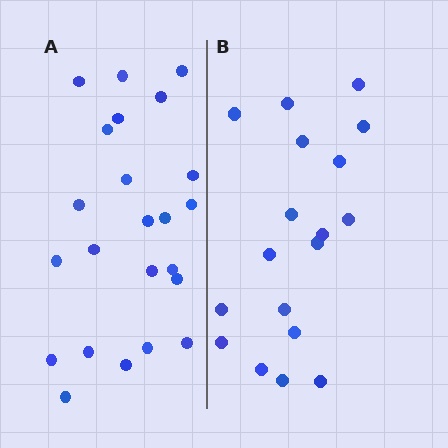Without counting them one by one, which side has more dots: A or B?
Region A (the left region) has more dots.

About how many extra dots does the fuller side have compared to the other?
Region A has about 5 more dots than region B.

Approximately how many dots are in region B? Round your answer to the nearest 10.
About 20 dots. (The exact count is 18, which rounds to 20.)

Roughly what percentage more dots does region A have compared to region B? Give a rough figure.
About 30% more.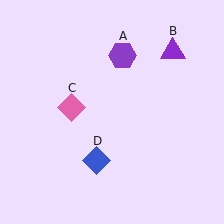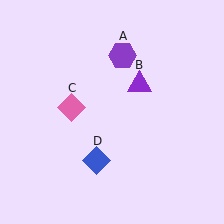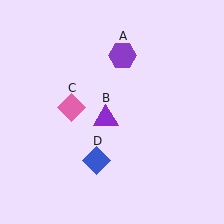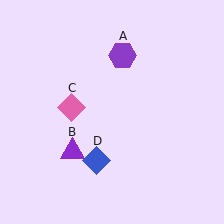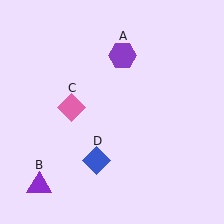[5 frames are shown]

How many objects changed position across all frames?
1 object changed position: purple triangle (object B).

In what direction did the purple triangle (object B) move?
The purple triangle (object B) moved down and to the left.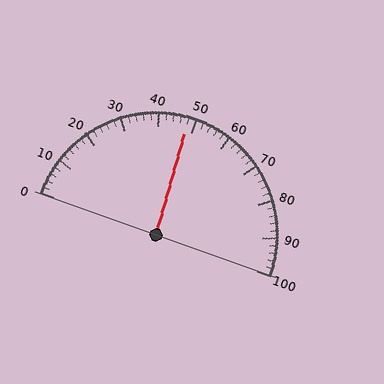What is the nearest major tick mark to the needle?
The nearest major tick mark is 50.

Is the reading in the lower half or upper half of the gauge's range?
The reading is in the lower half of the range (0 to 100).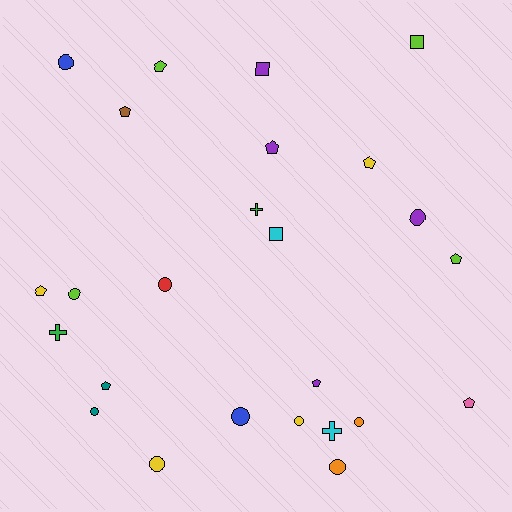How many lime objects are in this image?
There are 4 lime objects.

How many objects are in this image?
There are 25 objects.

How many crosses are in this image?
There are 3 crosses.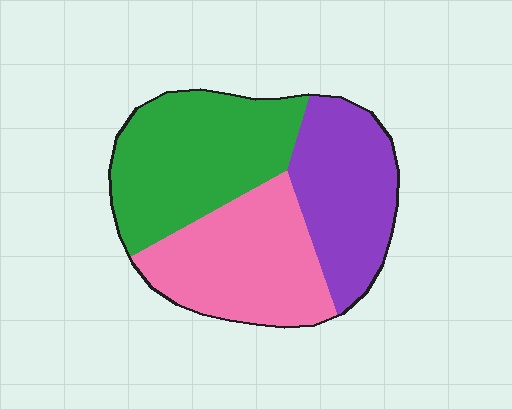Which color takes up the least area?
Purple, at roughly 30%.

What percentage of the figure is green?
Green covers around 35% of the figure.